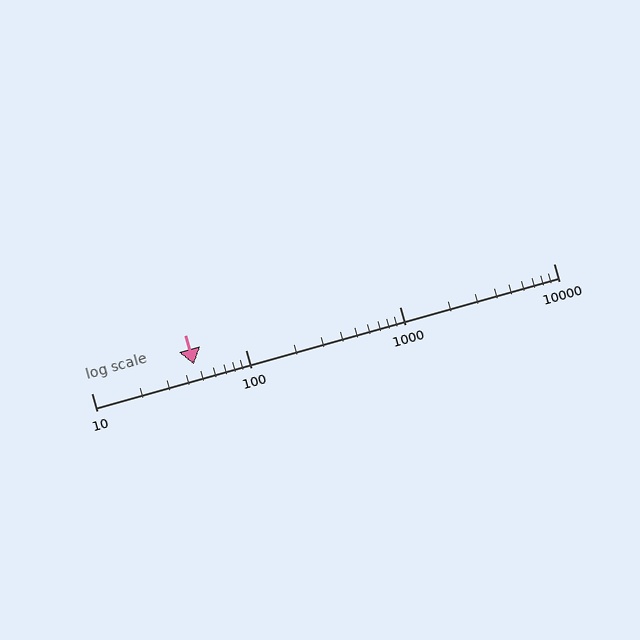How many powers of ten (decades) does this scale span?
The scale spans 3 decades, from 10 to 10000.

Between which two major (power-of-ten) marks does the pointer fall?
The pointer is between 10 and 100.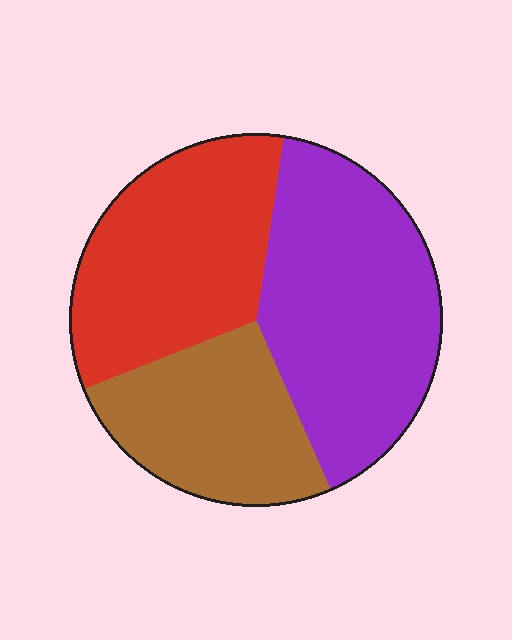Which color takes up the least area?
Brown, at roughly 25%.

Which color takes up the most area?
Purple, at roughly 40%.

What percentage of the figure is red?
Red covers roughly 35% of the figure.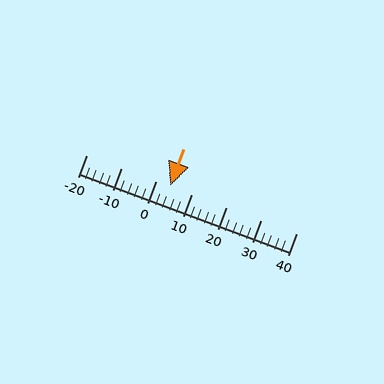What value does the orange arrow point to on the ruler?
The orange arrow points to approximately 4.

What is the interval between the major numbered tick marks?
The major tick marks are spaced 10 units apart.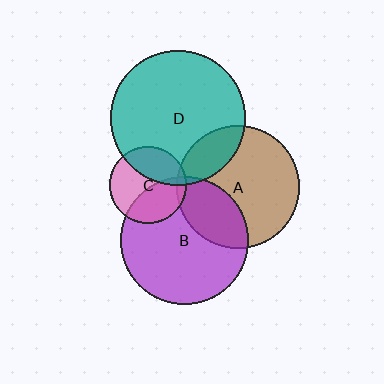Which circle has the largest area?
Circle D (teal).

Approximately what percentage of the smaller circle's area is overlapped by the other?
Approximately 20%.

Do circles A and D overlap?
Yes.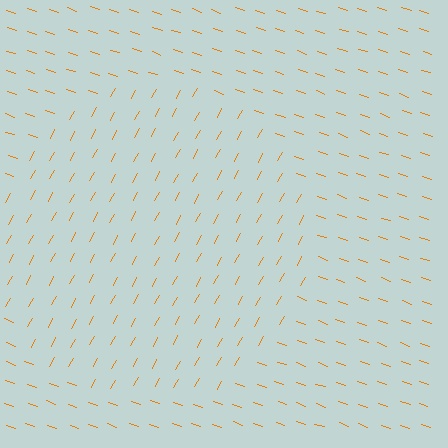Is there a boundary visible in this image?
Yes, there is a texture boundary formed by a change in line orientation.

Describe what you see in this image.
The image is filled with small orange line segments. A circle region in the image has lines oriented differently from the surrounding lines, creating a visible texture boundary.